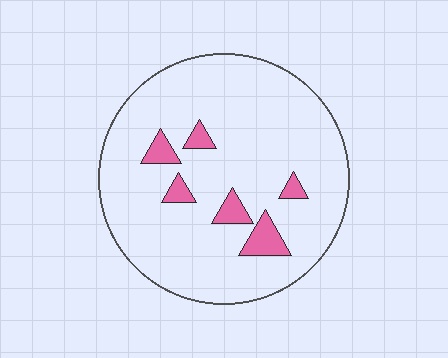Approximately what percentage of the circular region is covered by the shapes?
Approximately 10%.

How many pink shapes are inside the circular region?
6.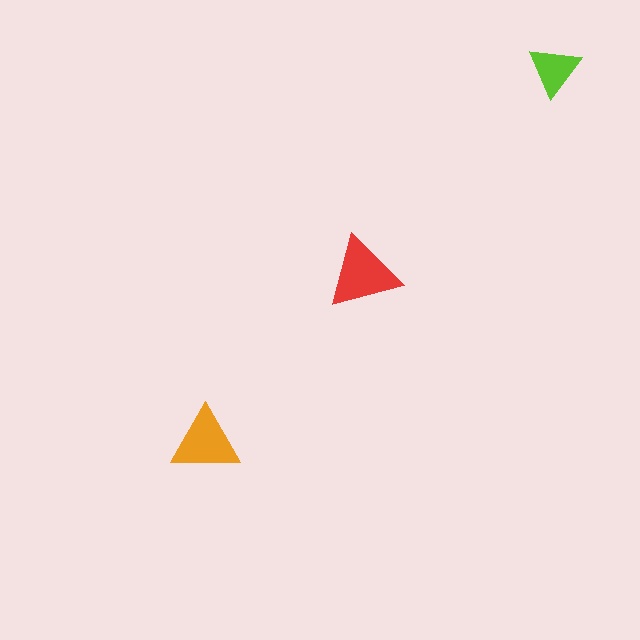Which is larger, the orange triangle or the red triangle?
The red one.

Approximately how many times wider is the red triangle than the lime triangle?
About 1.5 times wider.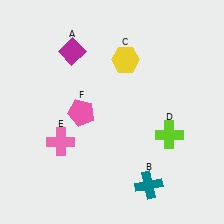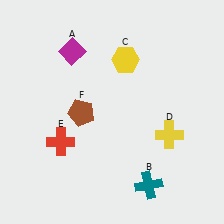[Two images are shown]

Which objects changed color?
D changed from lime to yellow. E changed from pink to red. F changed from pink to brown.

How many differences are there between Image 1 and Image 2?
There are 3 differences between the two images.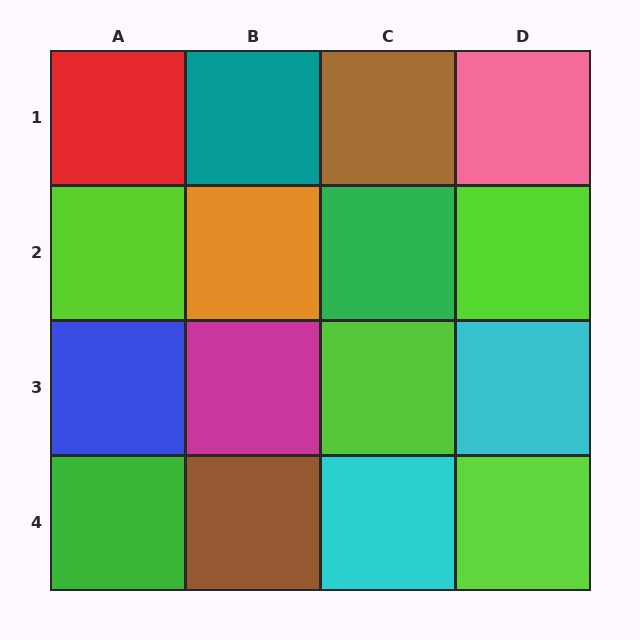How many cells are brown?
2 cells are brown.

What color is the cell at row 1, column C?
Brown.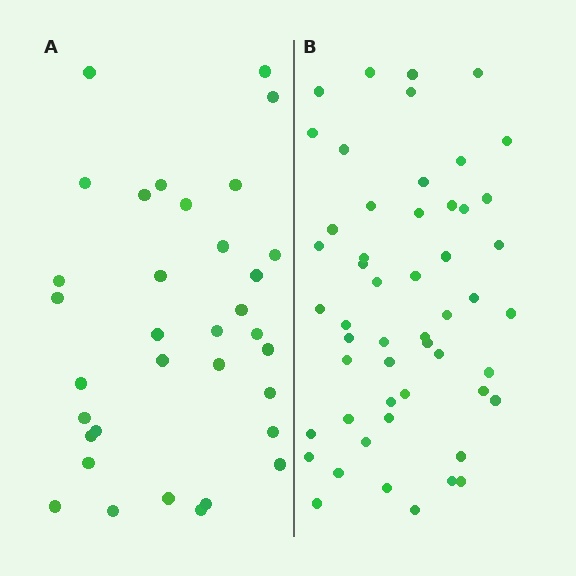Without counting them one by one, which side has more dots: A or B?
Region B (the right region) has more dots.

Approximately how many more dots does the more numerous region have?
Region B has approximately 20 more dots than region A.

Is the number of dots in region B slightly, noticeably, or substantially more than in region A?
Region B has substantially more. The ratio is roughly 1.5 to 1.